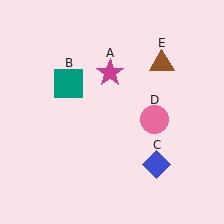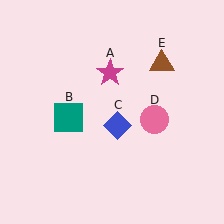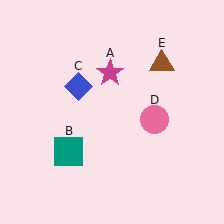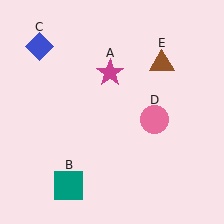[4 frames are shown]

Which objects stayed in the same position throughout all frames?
Magenta star (object A) and pink circle (object D) and brown triangle (object E) remained stationary.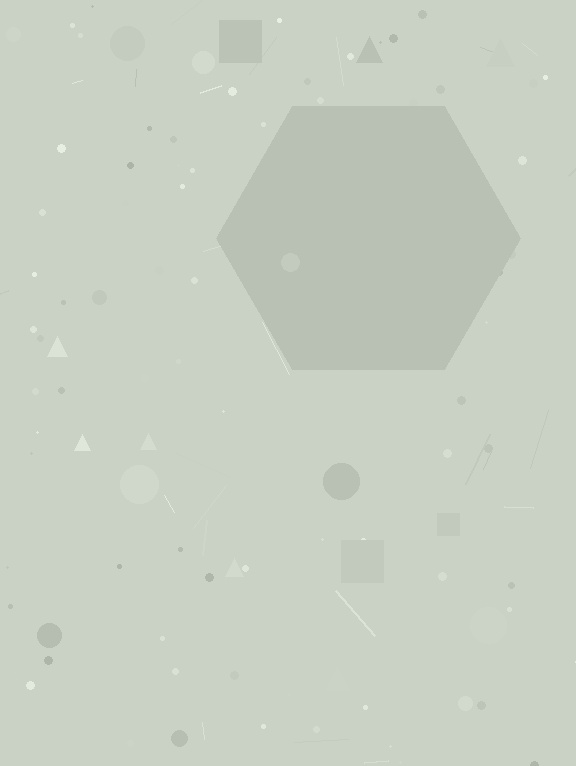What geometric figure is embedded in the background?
A hexagon is embedded in the background.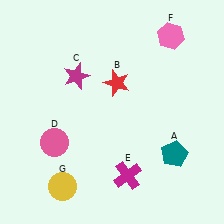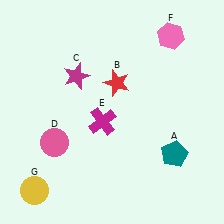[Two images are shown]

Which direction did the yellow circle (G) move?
The yellow circle (G) moved left.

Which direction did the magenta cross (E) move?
The magenta cross (E) moved up.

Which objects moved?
The objects that moved are: the magenta cross (E), the yellow circle (G).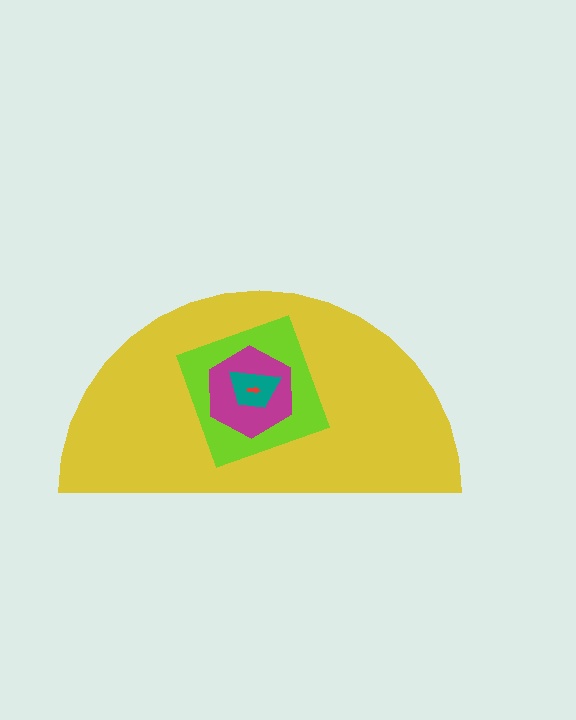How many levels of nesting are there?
5.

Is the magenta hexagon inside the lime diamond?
Yes.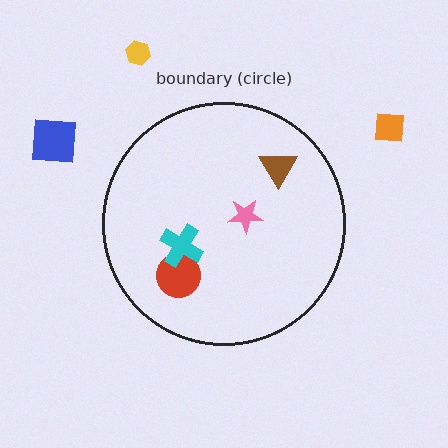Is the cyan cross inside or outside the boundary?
Inside.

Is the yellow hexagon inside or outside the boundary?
Outside.